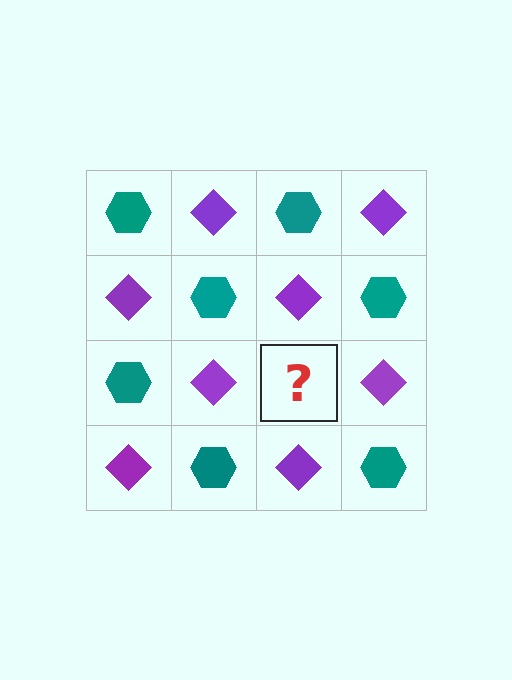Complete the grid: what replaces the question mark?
The question mark should be replaced with a teal hexagon.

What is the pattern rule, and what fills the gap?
The rule is that it alternates teal hexagon and purple diamond in a checkerboard pattern. The gap should be filled with a teal hexagon.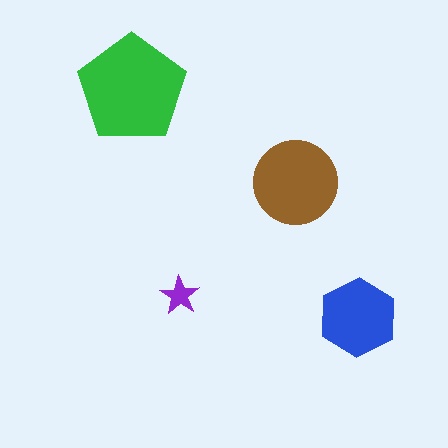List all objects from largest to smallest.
The green pentagon, the brown circle, the blue hexagon, the purple star.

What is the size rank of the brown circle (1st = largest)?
2nd.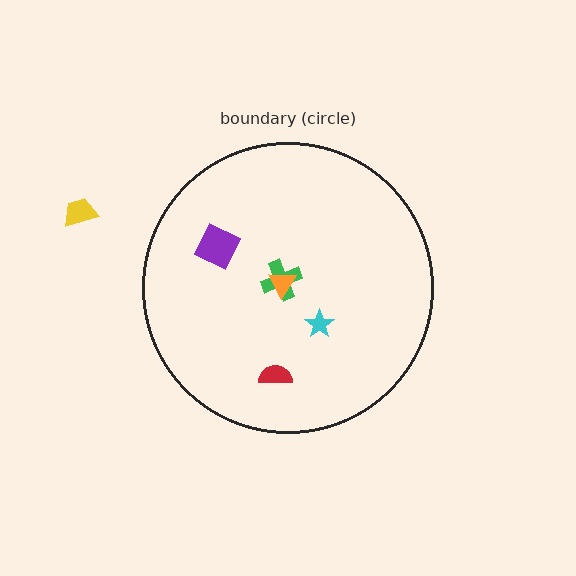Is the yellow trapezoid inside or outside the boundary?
Outside.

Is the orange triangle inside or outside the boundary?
Inside.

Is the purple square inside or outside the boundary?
Inside.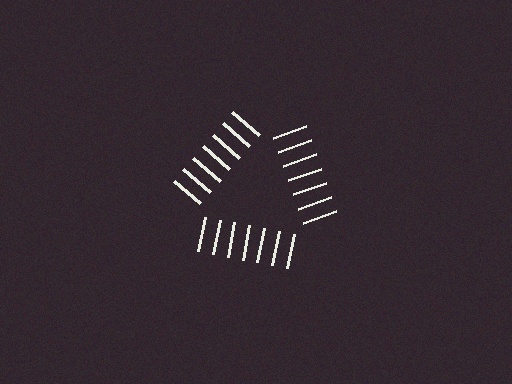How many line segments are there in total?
21 — 7 along each of the 3 edges.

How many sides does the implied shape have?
3 sides — the line-ends trace a triangle.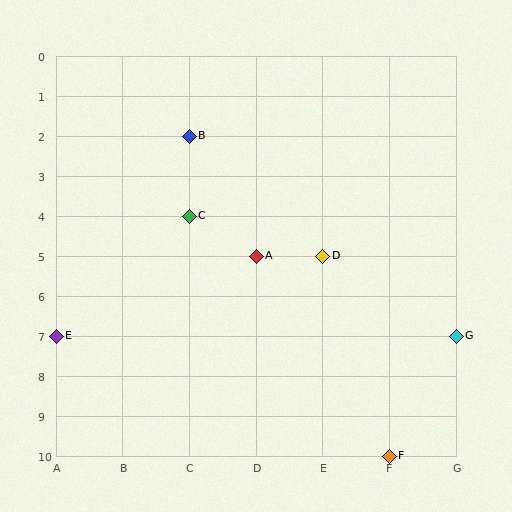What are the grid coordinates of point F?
Point F is at grid coordinates (F, 10).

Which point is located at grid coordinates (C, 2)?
Point B is at (C, 2).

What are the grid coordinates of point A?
Point A is at grid coordinates (D, 5).